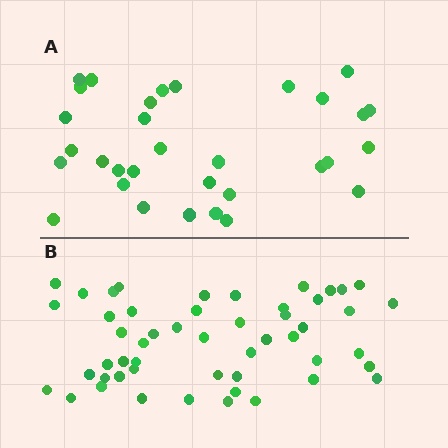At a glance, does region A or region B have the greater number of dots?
Region B (the bottom region) has more dots.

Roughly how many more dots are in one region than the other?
Region B has approximately 20 more dots than region A.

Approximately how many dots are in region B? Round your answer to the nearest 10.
About 50 dots. (The exact count is 51, which rounds to 50.)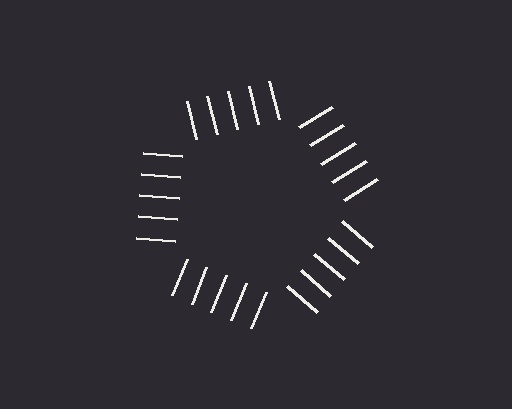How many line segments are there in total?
25 — 5 along each of the 5 edges.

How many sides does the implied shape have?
5 sides — the line-ends trace a pentagon.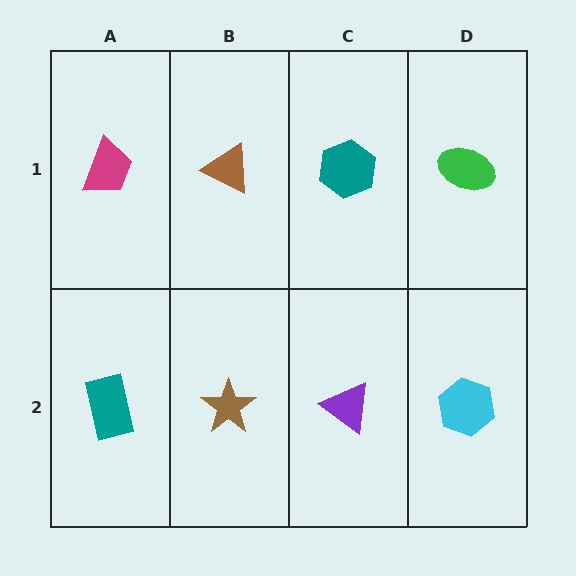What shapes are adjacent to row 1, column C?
A purple triangle (row 2, column C), a brown triangle (row 1, column B), a green ellipse (row 1, column D).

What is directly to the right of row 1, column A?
A brown triangle.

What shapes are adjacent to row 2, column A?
A magenta trapezoid (row 1, column A), a brown star (row 2, column B).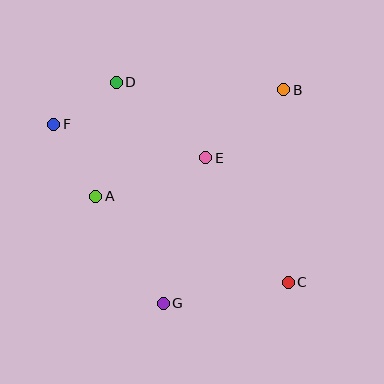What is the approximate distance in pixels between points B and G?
The distance between B and G is approximately 246 pixels.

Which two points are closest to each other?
Points D and F are closest to each other.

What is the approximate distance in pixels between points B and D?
The distance between B and D is approximately 168 pixels.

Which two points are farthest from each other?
Points C and F are farthest from each other.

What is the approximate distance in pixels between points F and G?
The distance between F and G is approximately 210 pixels.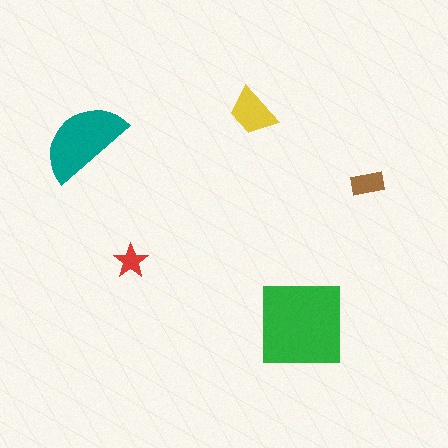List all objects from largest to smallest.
The green square, the teal semicircle, the yellow trapezoid, the brown rectangle, the red star.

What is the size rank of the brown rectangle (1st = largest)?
4th.